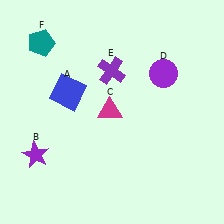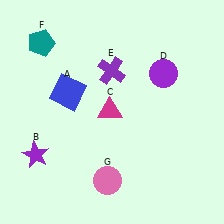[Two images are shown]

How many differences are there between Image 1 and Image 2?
There is 1 difference between the two images.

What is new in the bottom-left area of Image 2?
A pink circle (G) was added in the bottom-left area of Image 2.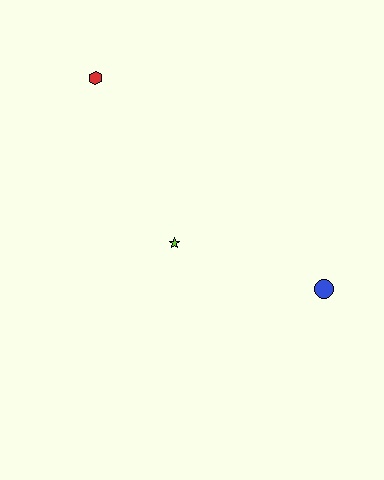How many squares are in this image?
There are no squares.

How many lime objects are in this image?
There is 1 lime object.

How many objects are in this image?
There are 3 objects.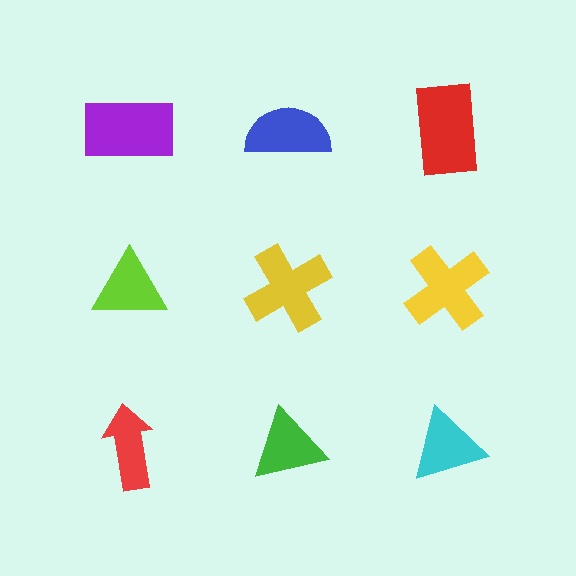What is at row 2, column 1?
A lime triangle.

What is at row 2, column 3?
A yellow cross.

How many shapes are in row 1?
3 shapes.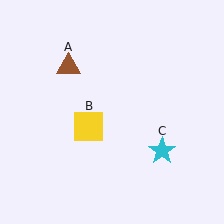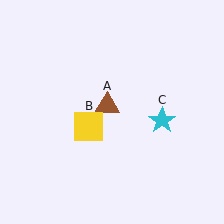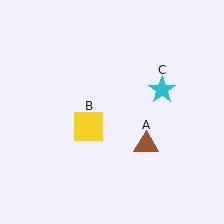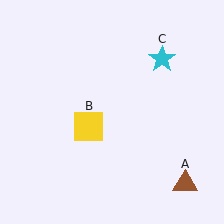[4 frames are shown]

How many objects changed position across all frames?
2 objects changed position: brown triangle (object A), cyan star (object C).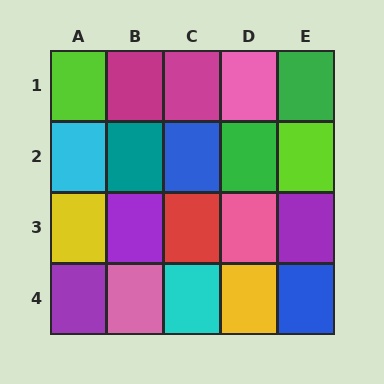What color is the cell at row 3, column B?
Purple.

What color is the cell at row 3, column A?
Yellow.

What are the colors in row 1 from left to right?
Lime, magenta, magenta, pink, green.